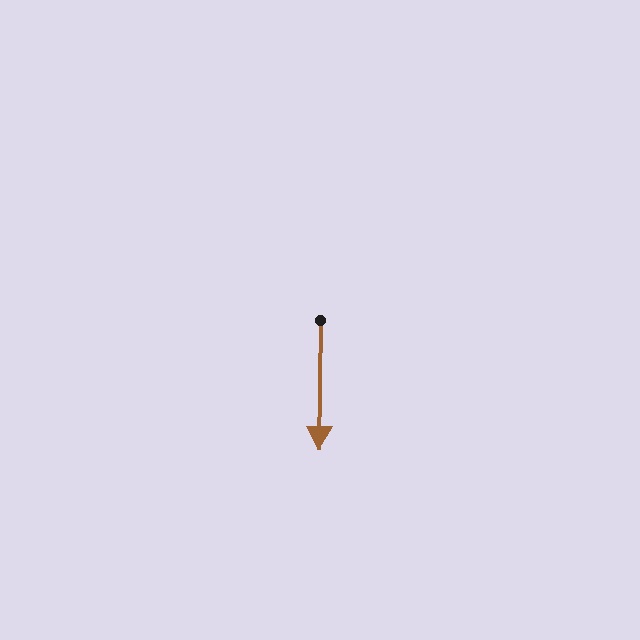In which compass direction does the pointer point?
South.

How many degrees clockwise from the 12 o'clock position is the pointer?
Approximately 180 degrees.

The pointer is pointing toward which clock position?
Roughly 6 o'clock.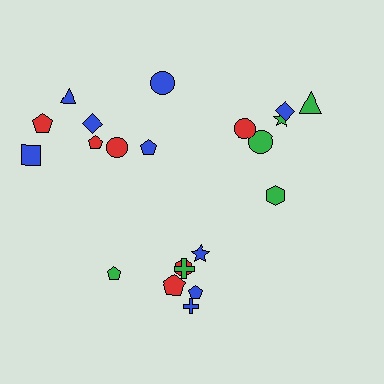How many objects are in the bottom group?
There are 7 objects.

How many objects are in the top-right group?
There are 6 objects.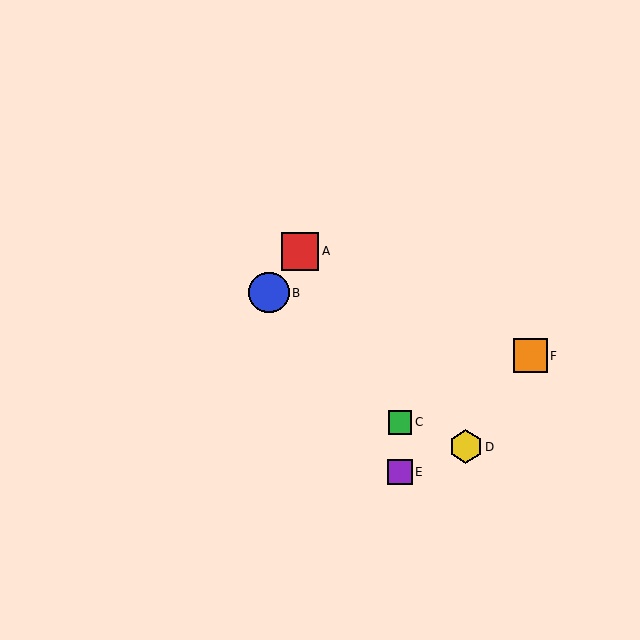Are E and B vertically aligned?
No, E is at x≈400 and B is at x≈269.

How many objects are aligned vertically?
2 objects (C, E) are aligned vertically.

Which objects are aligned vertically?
Objects C, E are aligned vertically.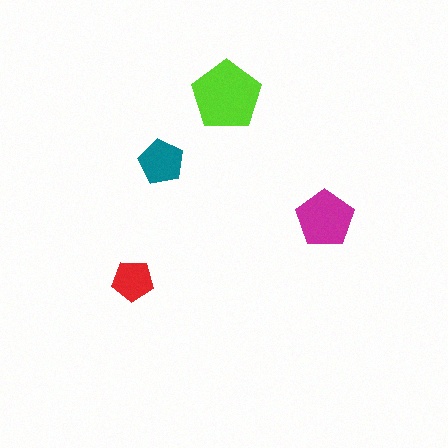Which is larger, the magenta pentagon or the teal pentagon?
The magenta one.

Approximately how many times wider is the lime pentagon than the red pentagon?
About 1.5 times wider.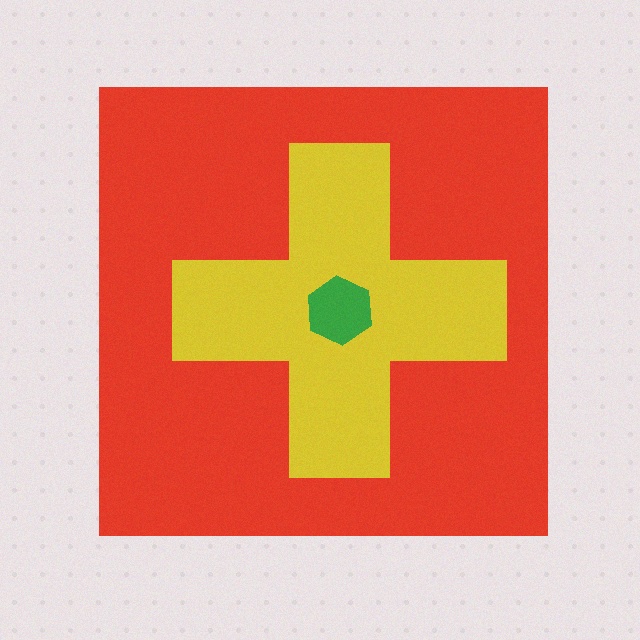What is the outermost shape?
The red square.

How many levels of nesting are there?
3.